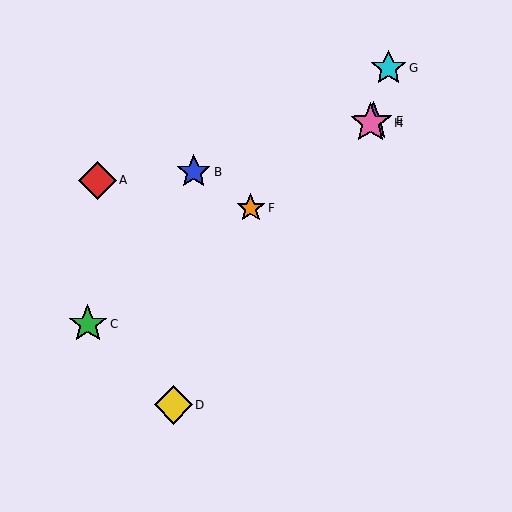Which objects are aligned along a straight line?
Objects C, E, F, H are aligned along a straight line.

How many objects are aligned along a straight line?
4 objects (C, E, F, H) are aligned along a straight line.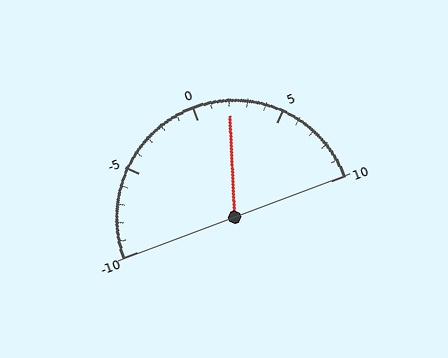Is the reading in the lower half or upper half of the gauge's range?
The reading is in the upper half of the range (-10 to 10).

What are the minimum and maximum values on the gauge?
The gauge ranges from -10 to 10.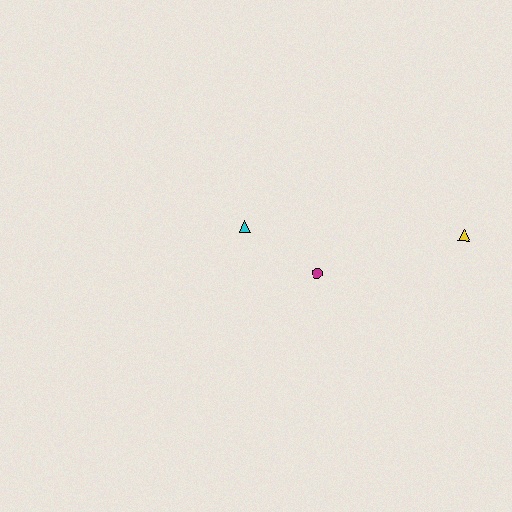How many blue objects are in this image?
There are no blue objects.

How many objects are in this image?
There are 3 objects.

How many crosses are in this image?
There are no crosses.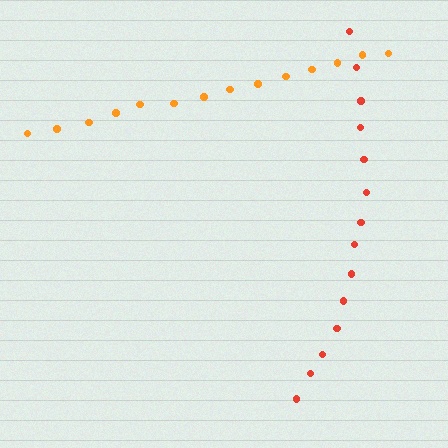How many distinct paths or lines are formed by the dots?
There are 2 distinct paths.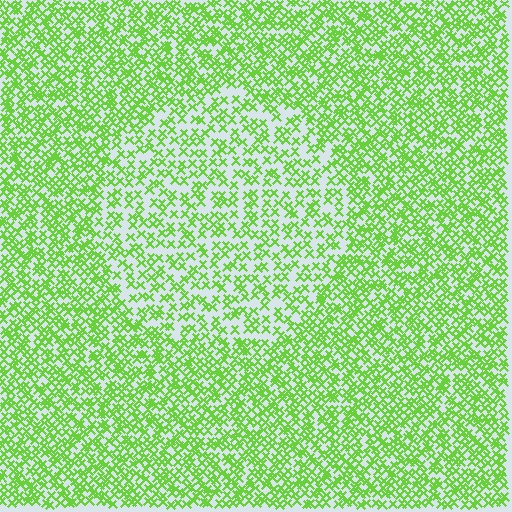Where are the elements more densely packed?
The elements are more densely packed outside the circle boundary.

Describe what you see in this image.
The image contains small lime elements arranged at two different densities. A circle-shaped region is visible where the elements are less densely packed than the surrounding area.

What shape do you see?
I see a circle.